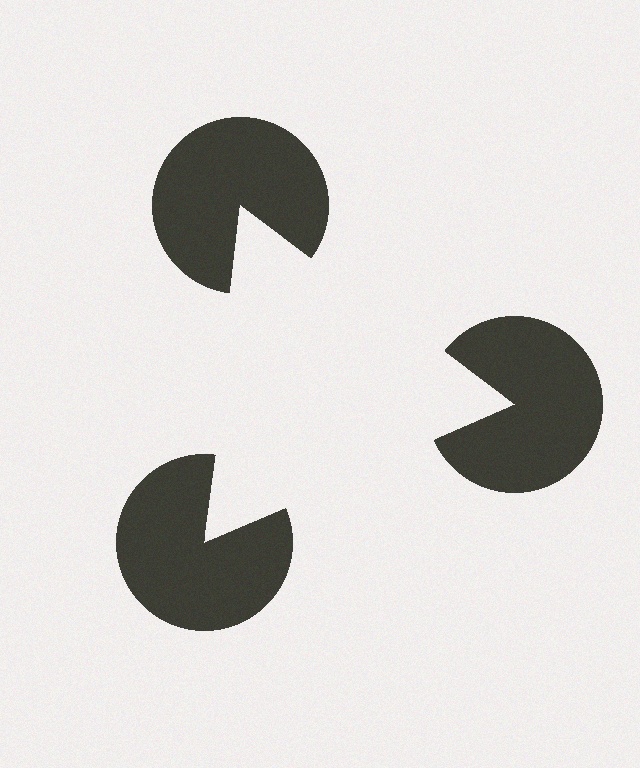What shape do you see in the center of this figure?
An illusory triangle — its edges are inferred from the aligned wedge cuts in the pac-man discs, not physically drawn.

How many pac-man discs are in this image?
There are 3 — one at each vertex of the illusory triangle.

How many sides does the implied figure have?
3 sides.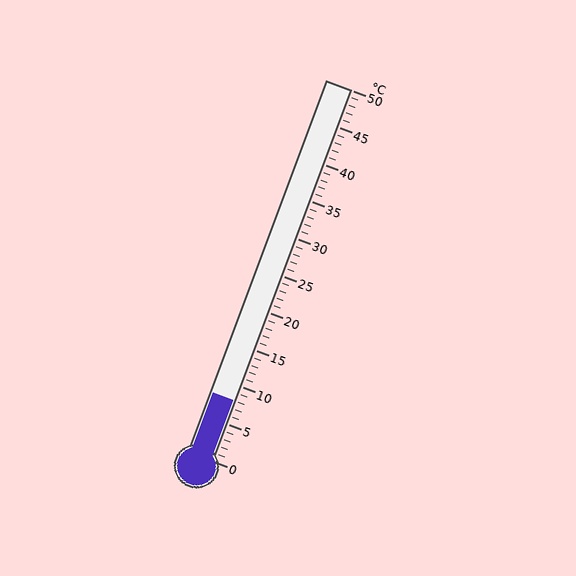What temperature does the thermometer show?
The thermometer shows approximately 8°C.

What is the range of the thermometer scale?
The thermometer scale ranges from 0°C to 50°C.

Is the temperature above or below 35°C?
The temperature is below 35°C.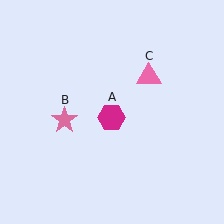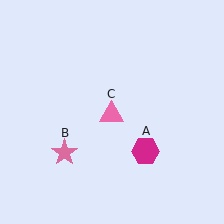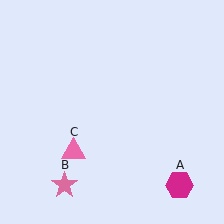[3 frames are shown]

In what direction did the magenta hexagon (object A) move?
The magenta hexagon (object A) moved down and to the right.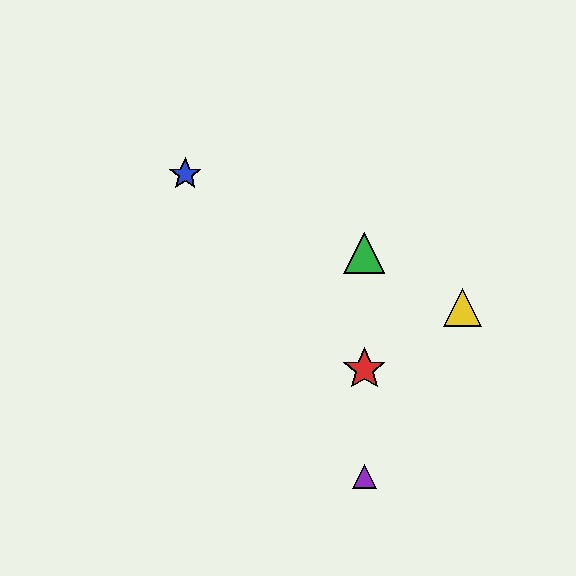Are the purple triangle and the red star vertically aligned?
Yes, both are at x≈364.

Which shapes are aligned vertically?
The red star, the green triangle, the purple triangle are aligned vertically.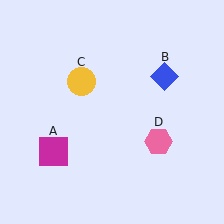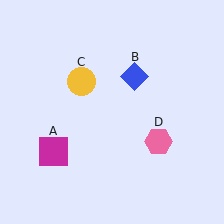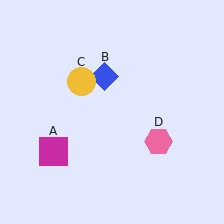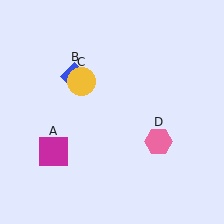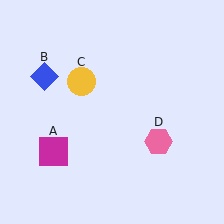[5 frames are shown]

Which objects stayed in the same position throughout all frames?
Magenta square (object A) and yellow circle (object C) and pink hexagon (object D) remained stationary.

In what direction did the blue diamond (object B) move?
The blue diamond (object B) moved left.